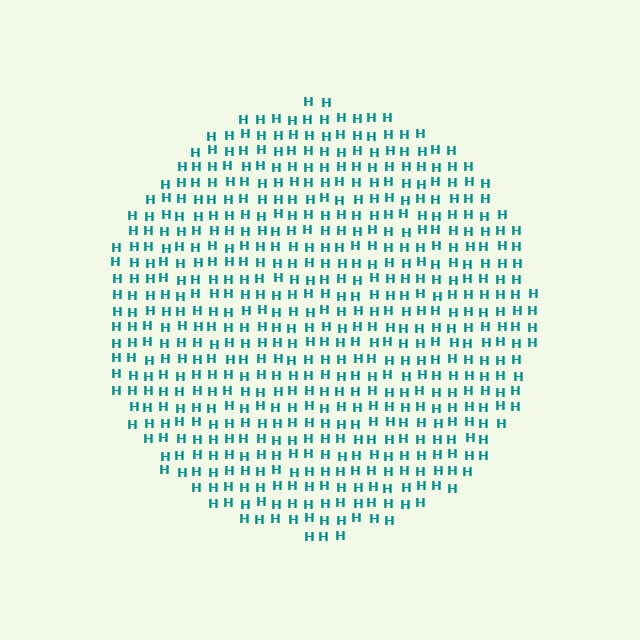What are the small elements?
The small elements are letter H's.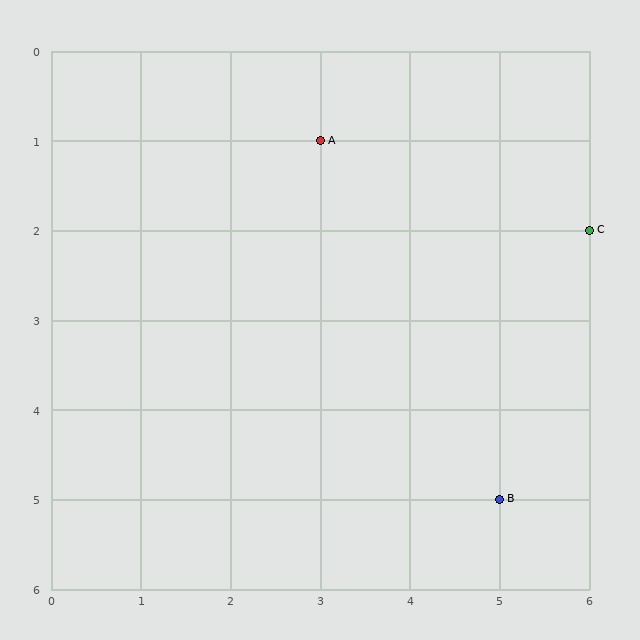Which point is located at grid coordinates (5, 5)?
Point B is at (5, 5).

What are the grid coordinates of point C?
Point C is at grid coordinates (6, 2).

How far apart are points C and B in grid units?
Points C and B are 1 column and 3 rows apart (about 3.2 grid units diagonally).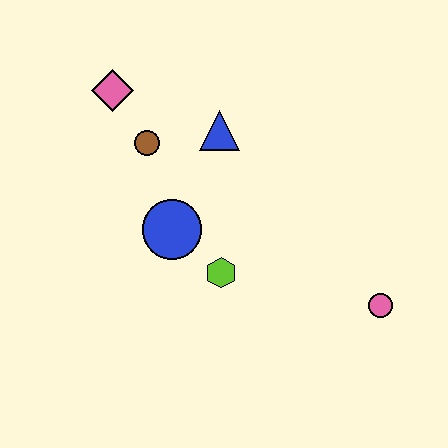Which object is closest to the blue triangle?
The brown circle is closest to the blue triangle.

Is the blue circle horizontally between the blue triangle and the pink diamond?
Yes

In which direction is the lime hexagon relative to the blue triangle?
The lime hexagon is below the blue triangle.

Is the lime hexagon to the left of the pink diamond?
No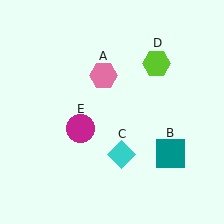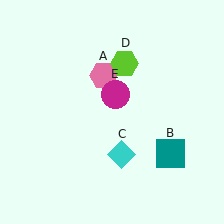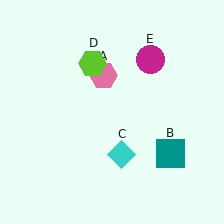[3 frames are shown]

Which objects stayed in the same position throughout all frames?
Pink hexagon (object A) and teal square (object B) and cyan diamond (object C) remained stationary.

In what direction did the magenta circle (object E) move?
The magenta circle (object E) moved up and to the right.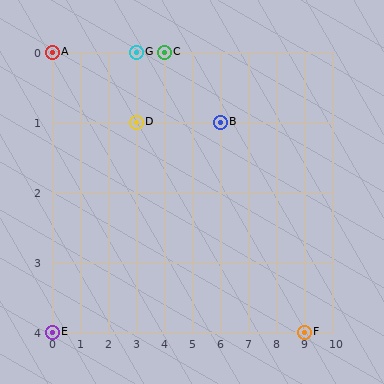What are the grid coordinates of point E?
Point E is at grid coordinates (0, 4).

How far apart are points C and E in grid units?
Points C and E are 4 columns and 4 rows apart (about 5.7 grid units diagonally).